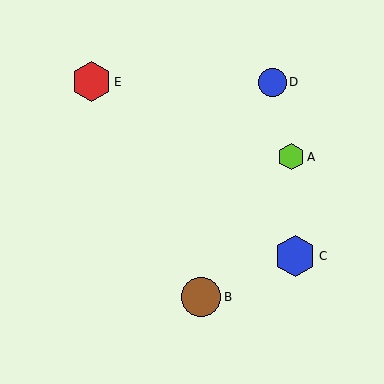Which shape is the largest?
The blue hexagon (labeled C) is the largest.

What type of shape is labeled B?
Shape B is a brown circle.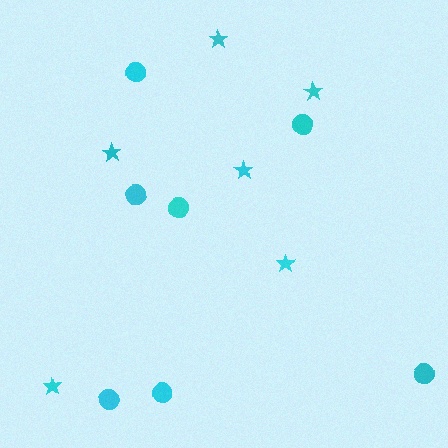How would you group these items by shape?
There are 2 groups: one group of circles (7) and one group of stars (6).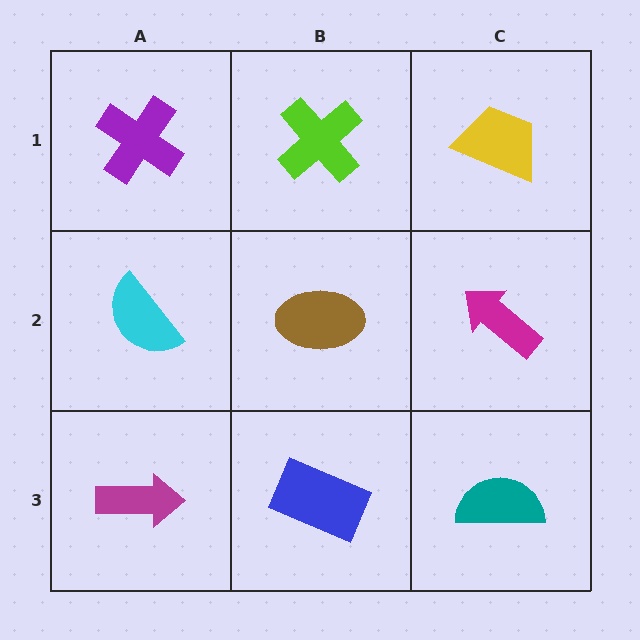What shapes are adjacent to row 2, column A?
A purple cross (row 1, column A), a magenta arrow (row 3, column A), a brown ellipse (row 2, column B).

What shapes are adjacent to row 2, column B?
A lime cross (row 1, column B), a blue rectangle (row 3, column B), a cyan semicircle (row 2, column A), a magenta arrow (row 2, column C).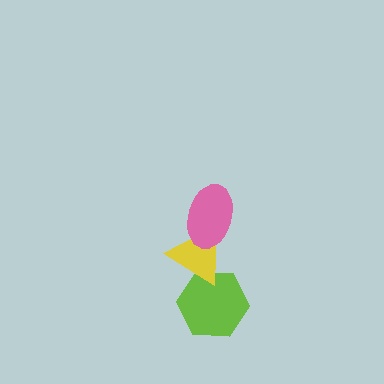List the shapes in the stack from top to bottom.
From top to bottom: the pink ellipse, the yellow triangle, the lime hexagon.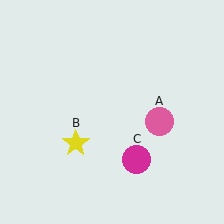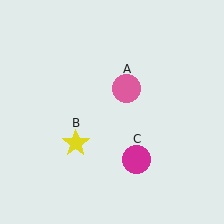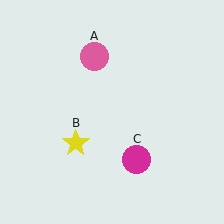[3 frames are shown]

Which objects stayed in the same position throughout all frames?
Yellow star (object B) and magenta circle (object C) remained stationary.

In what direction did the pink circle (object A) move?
The pink circle (object A) moved up and to the left.